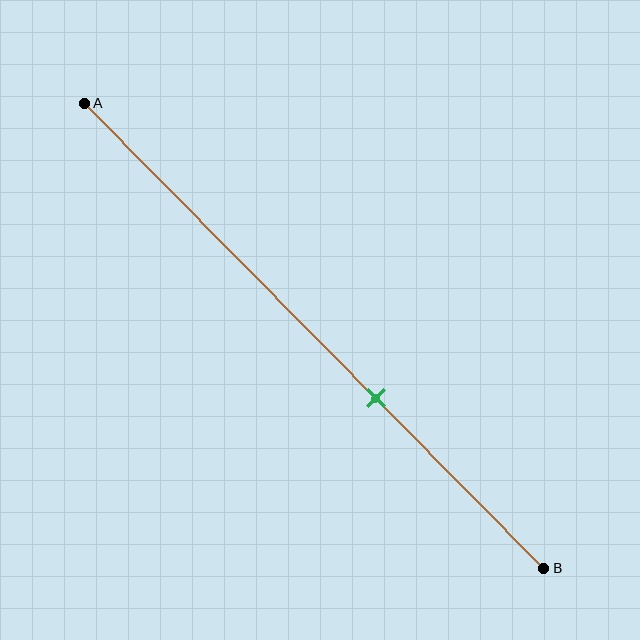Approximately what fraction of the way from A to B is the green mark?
The green mark is approximately 65% of the way from A to B.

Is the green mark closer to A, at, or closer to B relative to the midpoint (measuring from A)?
The green mark is closer to point B than the midpoint of segment AB.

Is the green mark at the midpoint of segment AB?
No, the mark is at about 65% from A, not at the 50% midpoint.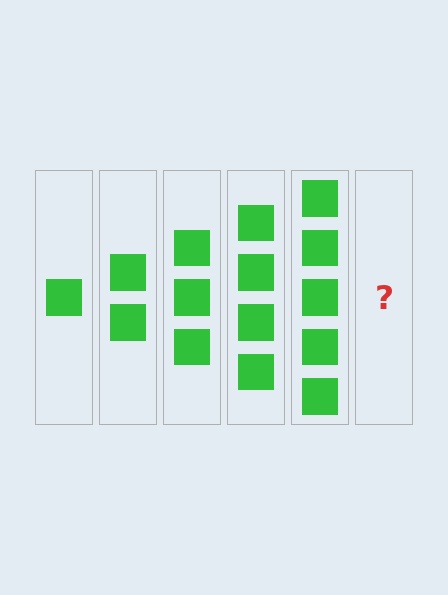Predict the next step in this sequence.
The next step is 6 squares.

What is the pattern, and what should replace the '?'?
The pattern is that each step adds one more square. The '?' should be 6 squares.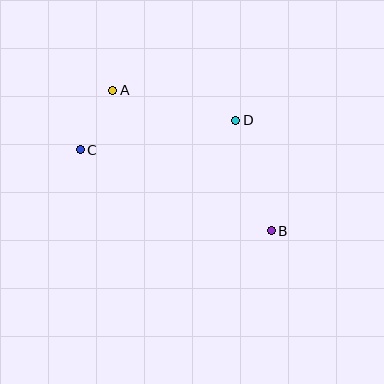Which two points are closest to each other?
Points A and C are closest to each other.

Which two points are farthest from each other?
Points A and B are farthest from each other.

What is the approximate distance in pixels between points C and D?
The distance between C and D is approximately 158 pixels.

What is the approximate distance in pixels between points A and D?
The distance between A and D is approximately 127 pixels.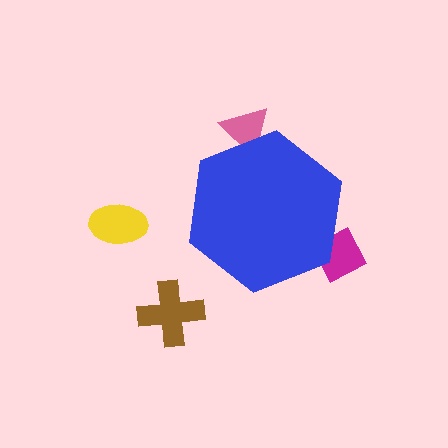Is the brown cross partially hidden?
No, the brown cross is fully visible.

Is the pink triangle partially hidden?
Yes, the pink triangle is partially hidden behind the blue hexagon.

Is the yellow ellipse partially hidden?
No, the yellow ellipse is fully visible.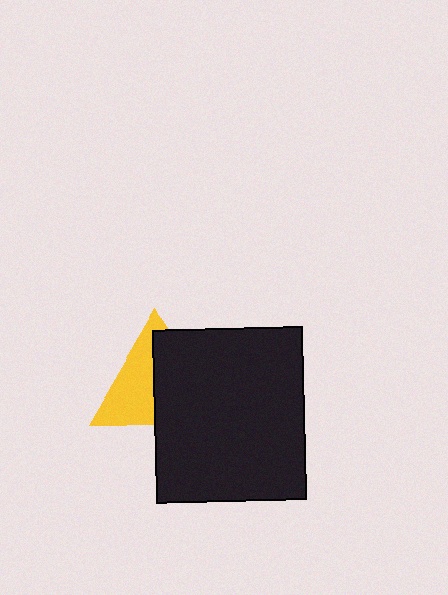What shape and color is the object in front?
The object in front is a black rectangle.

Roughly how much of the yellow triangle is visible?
About half of it is visible (roughly 49%).